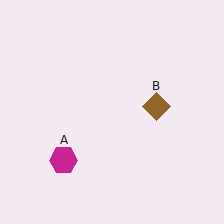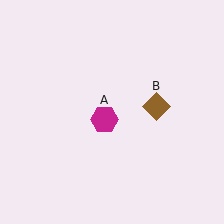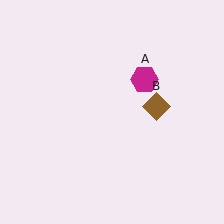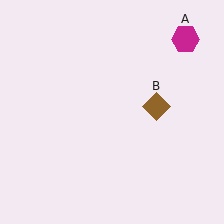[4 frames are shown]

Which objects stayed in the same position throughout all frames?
Brown diamond (object B) remained stationary.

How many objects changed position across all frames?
1 object changed position: magenta hexagon (object A).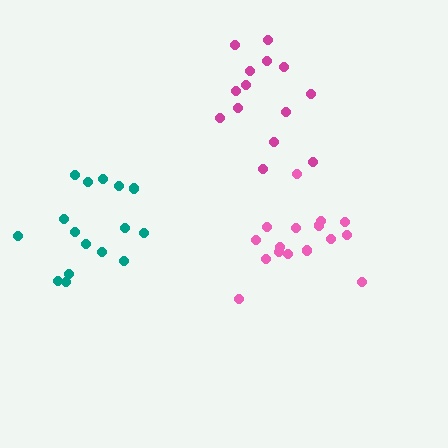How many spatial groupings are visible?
There are 3 spatial groupings.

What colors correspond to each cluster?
The clusters are colored: pink, magenta, teal.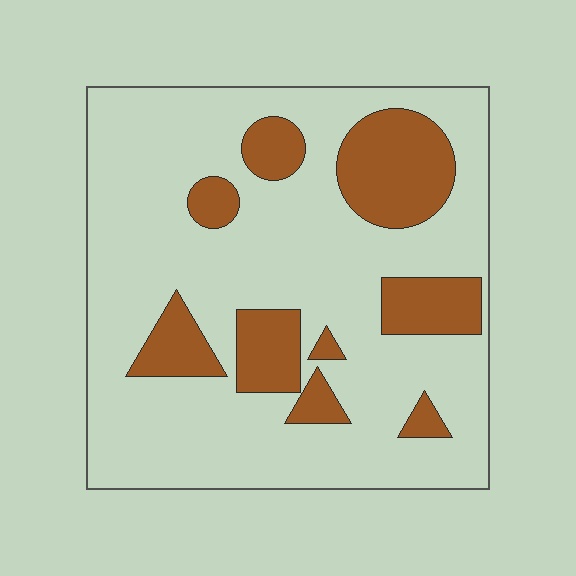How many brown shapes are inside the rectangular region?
9.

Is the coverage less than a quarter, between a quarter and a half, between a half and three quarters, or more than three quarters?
Less than a quarter.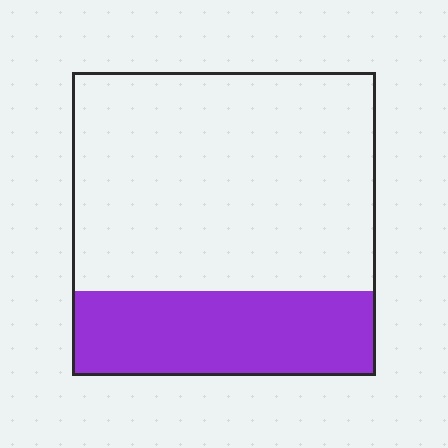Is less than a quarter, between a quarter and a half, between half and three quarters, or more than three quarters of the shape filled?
Between a quarter and a half.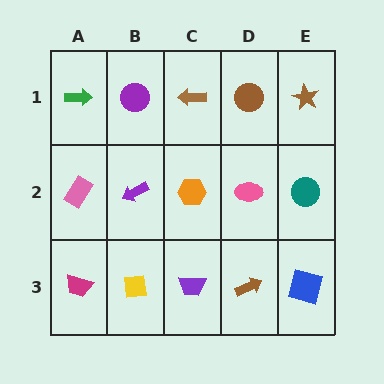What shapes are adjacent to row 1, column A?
A pink rectangle (row 2, column A), a purple circle (row 1, column B).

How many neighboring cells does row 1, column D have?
3.